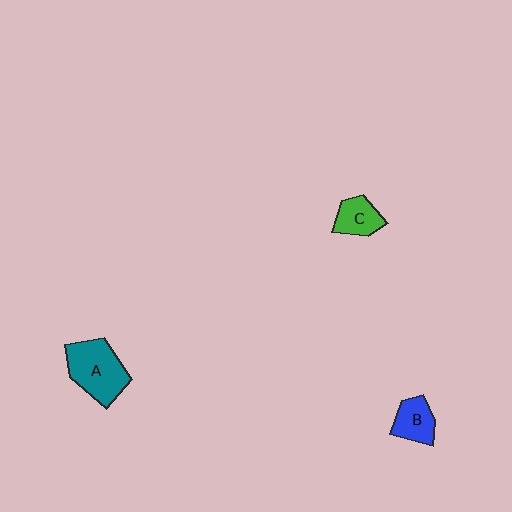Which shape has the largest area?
Shape A (teal).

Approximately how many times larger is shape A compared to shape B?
Approximately 1.8 times.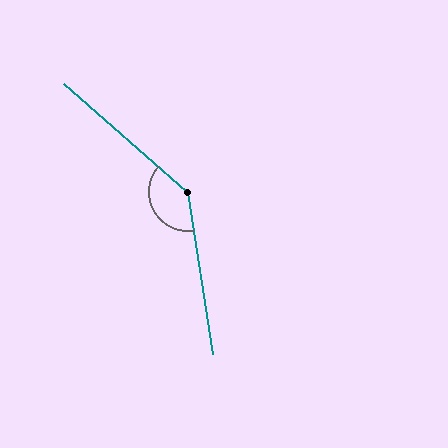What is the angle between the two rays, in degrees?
Approximately 139 degrees.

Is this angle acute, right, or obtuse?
It is obtuse.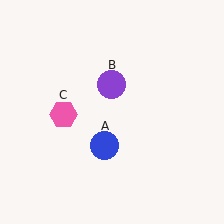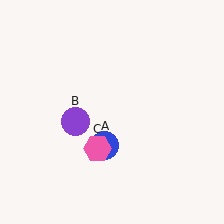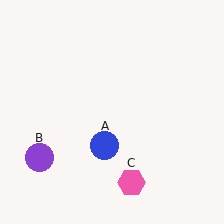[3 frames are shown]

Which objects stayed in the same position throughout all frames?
Blue circle (object A) remained stationary.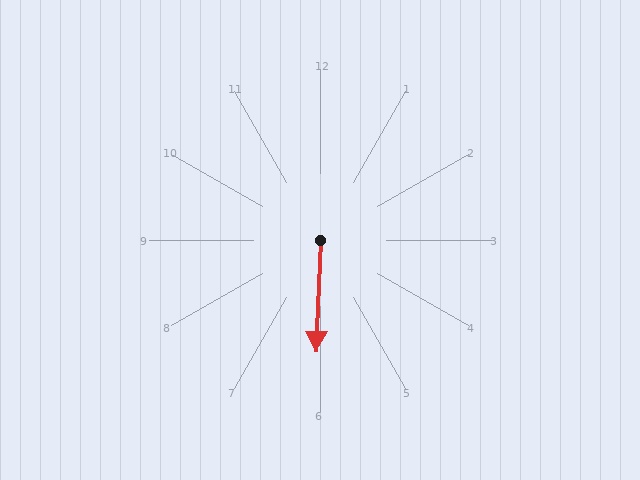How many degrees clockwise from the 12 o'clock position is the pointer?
Approximately 182 degrees.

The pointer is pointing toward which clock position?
Roughly 6 o'clock.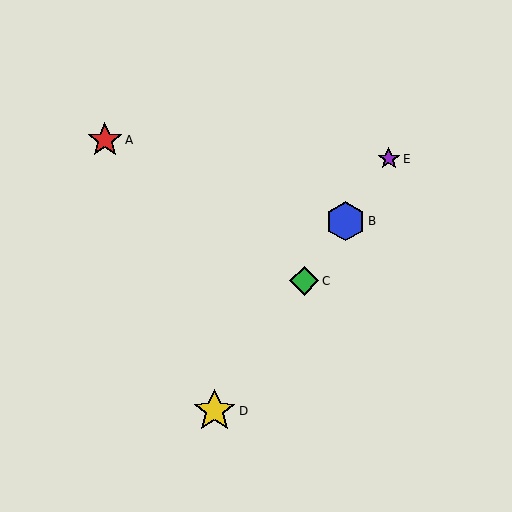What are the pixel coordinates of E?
Object E is at (389, 159).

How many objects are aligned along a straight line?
4 objects (B, C, D, E) are aligned along a straight line.